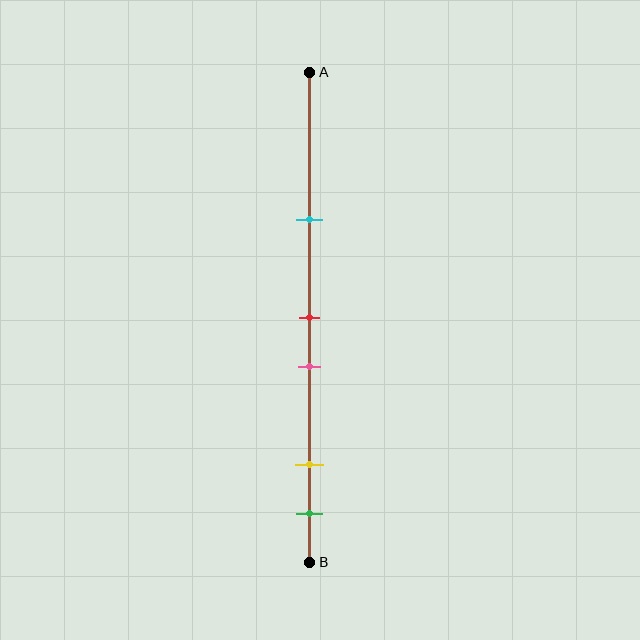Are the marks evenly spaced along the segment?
No, the marks are not evenly spaced.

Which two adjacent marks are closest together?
The red and pink marks are the closest adjacent pair.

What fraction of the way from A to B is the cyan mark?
The cyan mark is approximately 30% (0.3) of the way from A to B.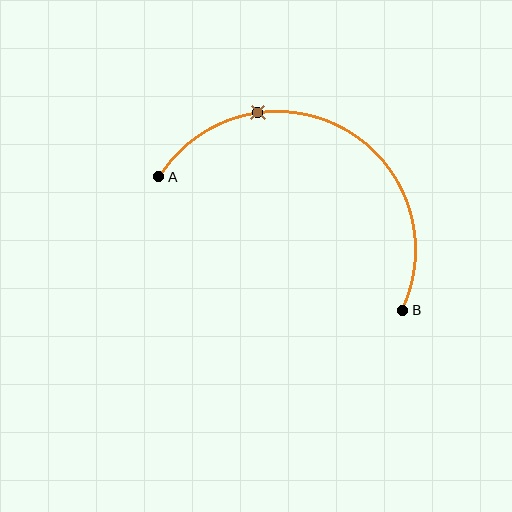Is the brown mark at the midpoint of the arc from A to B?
No. The brown mark lies on the arc but is closer to endpoint A. The arc midpoint would be at the point on the curve equidistant along the arc from both A and B.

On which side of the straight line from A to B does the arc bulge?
The arc bulges above the straight line connecting A and B.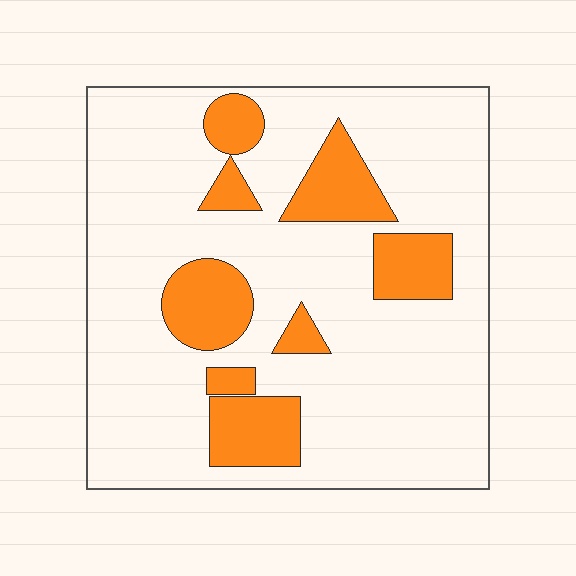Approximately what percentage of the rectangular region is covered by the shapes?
Approximately 20%.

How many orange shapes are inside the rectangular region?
8.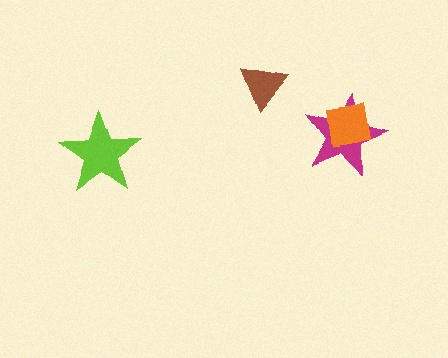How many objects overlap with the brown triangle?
0 objects overlap with the brown triangle.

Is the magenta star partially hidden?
Yes, it is partially covered by another shape.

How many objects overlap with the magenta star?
1 object overlaps with the magenta star.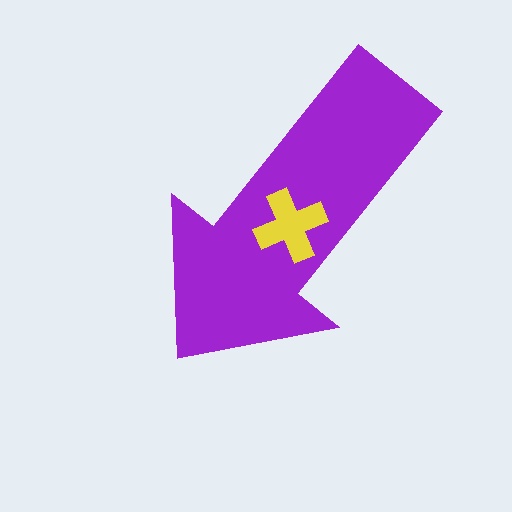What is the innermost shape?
The yellow cross.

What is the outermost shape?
The purple arrow.